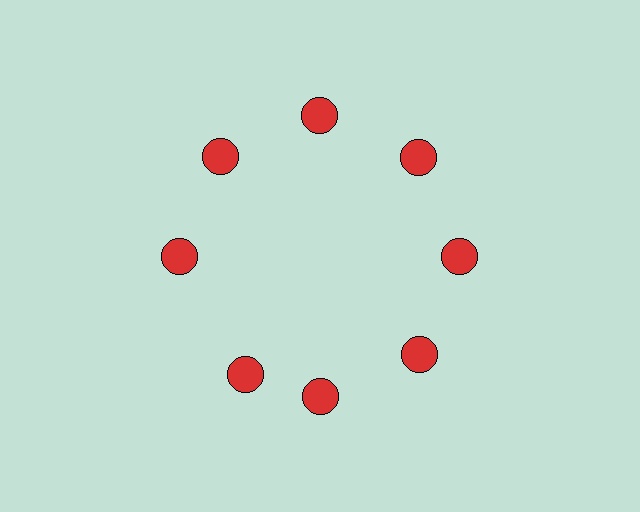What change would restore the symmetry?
The symmetry would be restored by rotating it back into even spacing with its neighbors so that all 8 circles sit at equal angles and equal distance from the center.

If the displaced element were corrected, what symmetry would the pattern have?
It would have 8-fold rotational symmetry — the pattern would map onto itself every 45 degrees.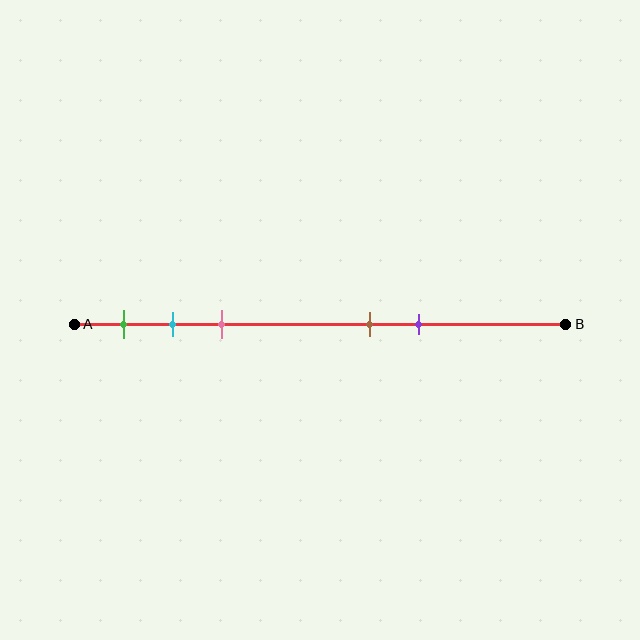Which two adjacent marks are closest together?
The cyan and pink marks are the closest adjacent pair.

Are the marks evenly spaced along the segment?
No, the marks are not evenly spaced.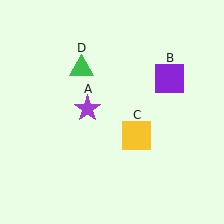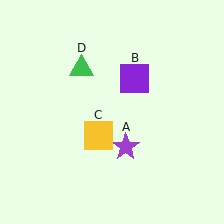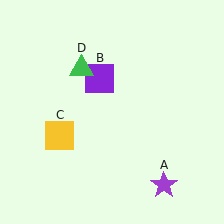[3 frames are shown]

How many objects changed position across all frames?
3 objects changed position: purple star (object A), purple square (object B), yellow square (object C).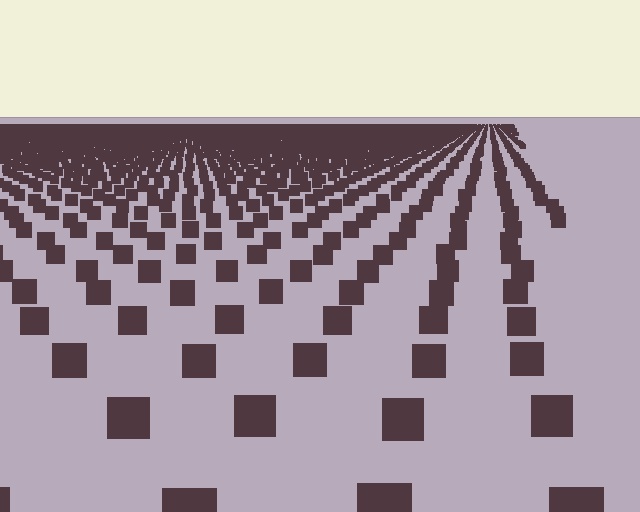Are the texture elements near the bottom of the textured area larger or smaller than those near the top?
Larger. Near the bottom, elements are closer to the viewer and appear at a bigger on-screen size.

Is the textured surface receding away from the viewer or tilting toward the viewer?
The surface is receding away from the viewer. Texture elements get smaller and denser toward the top.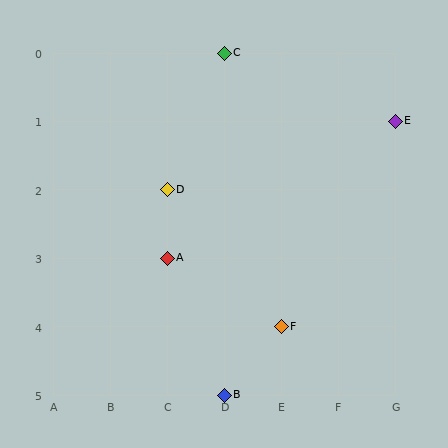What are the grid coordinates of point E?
Point E is at grid coordinates (G, 1).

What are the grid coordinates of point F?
Point F is at grid coordinates (E, 4).